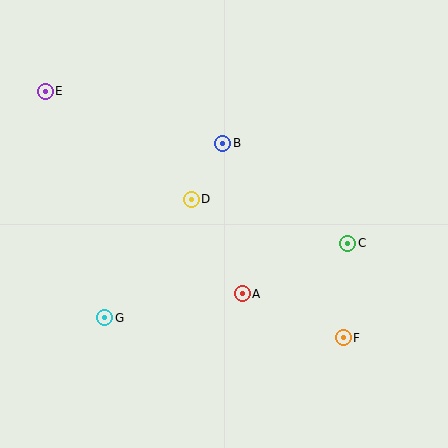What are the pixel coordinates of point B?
Point B is at (223, 143).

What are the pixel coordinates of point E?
Point E is at (45, 91).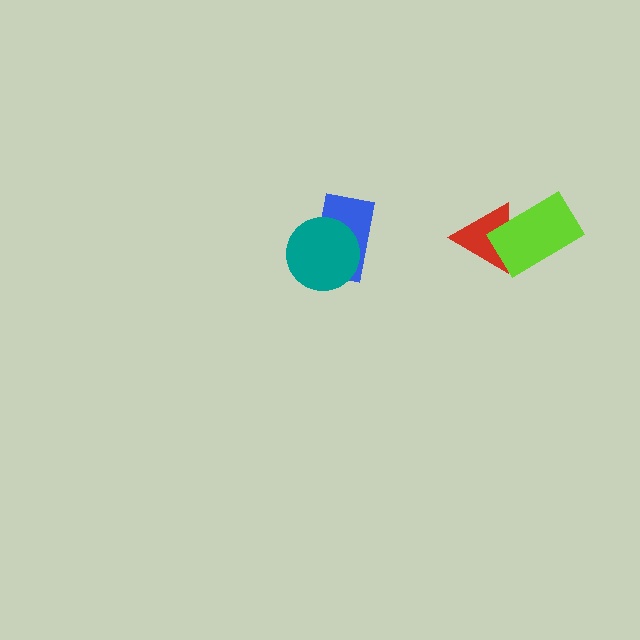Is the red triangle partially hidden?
Yes, it is partially covered by another shape.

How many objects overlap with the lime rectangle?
1 object overlaps with the lime rectangle.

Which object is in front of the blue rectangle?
The teal circle is in front of the blue rectangle.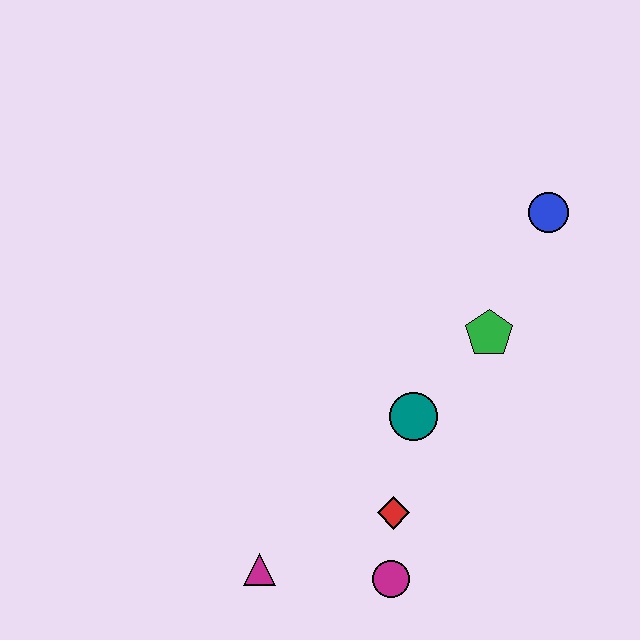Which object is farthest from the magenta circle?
The blue circle is farthest from the magenta circle.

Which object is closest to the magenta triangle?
The magenta circle is closest to the magenta triangle.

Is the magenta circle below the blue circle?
Yes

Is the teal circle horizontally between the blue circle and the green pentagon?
No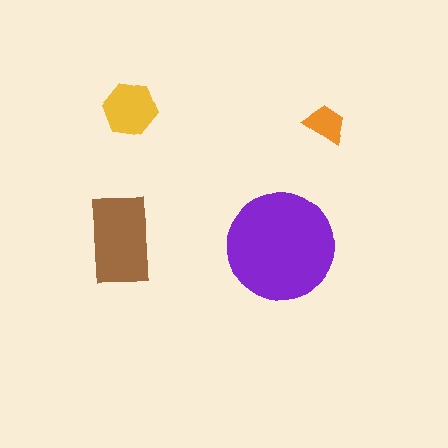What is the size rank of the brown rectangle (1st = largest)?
2nd.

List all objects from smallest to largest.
The orange trapezoid, the yellow hexagon, the brown rectangle, the purple circle.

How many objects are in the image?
There are 4 objects in the image.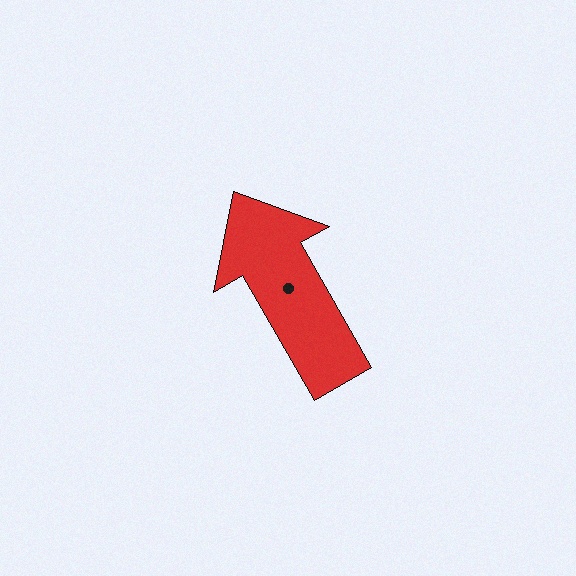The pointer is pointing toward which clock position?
Roughly 11 o'clock.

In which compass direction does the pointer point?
Northwest.